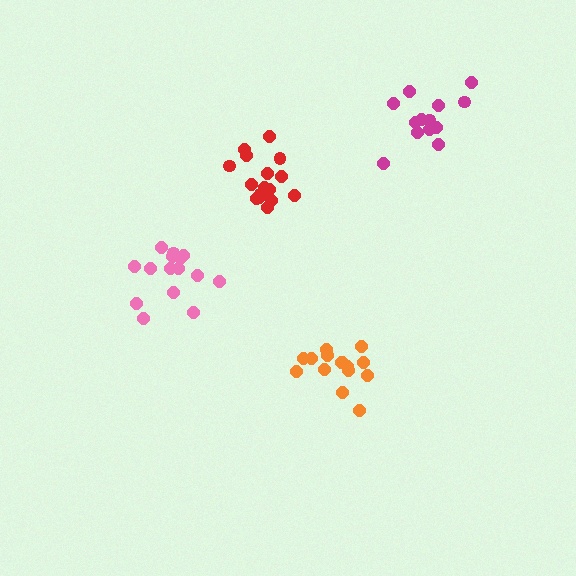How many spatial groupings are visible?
There are 4 spatial groupings.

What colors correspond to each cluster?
The clusters are colored: red, magenta, orange, pink.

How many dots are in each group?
Group 1: 17 dots, Group 2: 15 dots, Group 3: 15 dots, Group 4: 15 dots (62 total).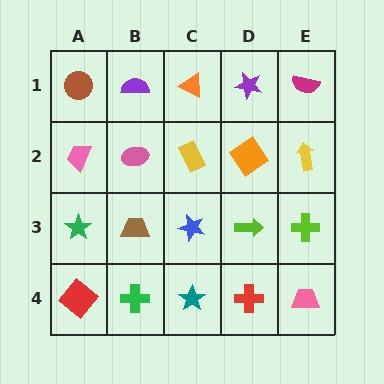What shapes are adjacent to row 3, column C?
A yellow rectangle (row 2, column C), a teal star (row 4, column C), a brown trapezoid (row 3, column B), a lime arrow (row 3, column D).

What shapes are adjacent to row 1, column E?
A yellow arrow (row 2, column E), a purple star (row 1, column D).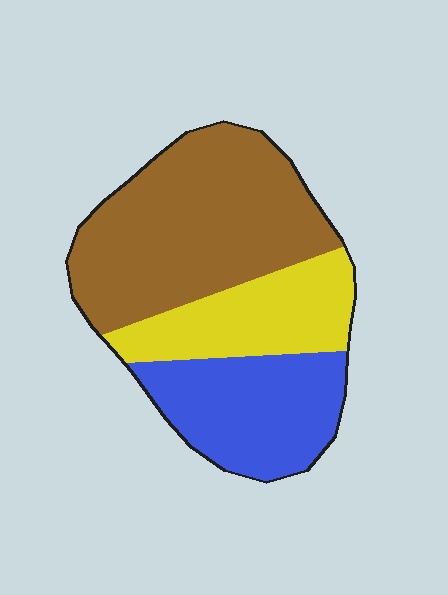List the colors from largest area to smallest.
From largest to smallest: brown, blue, yellow.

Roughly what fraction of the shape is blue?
Blue covers 28% of the shape.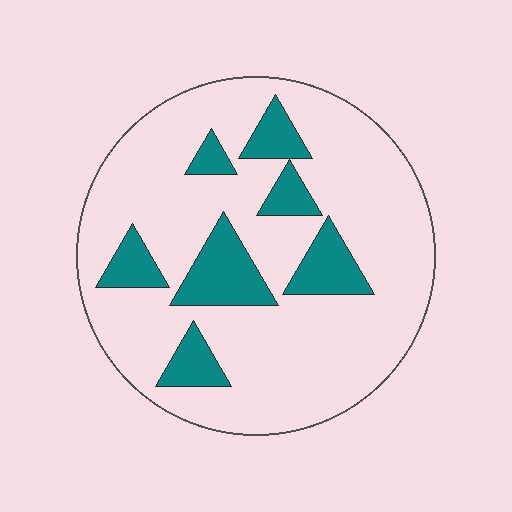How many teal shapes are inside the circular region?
7.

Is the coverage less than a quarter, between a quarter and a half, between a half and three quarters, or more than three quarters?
Less than a quarter.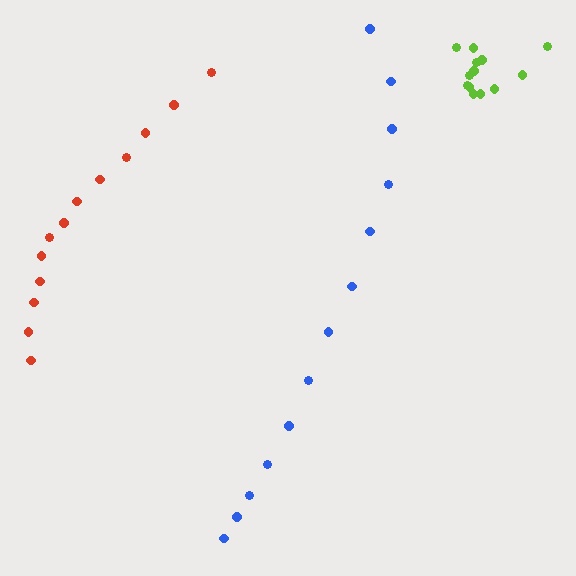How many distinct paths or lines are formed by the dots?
There are 3 distinct paths.